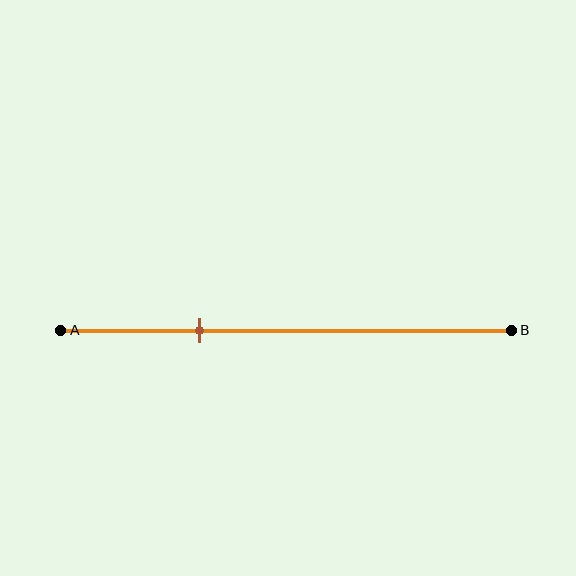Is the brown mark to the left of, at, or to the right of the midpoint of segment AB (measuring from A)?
The brown mark is to the left of the midpoint of segment AB.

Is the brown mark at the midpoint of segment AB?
No, the mark is at about 30% from A, not at the 50% midpoint.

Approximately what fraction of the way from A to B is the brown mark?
The brown mark is approximately 30% of the way from A to B.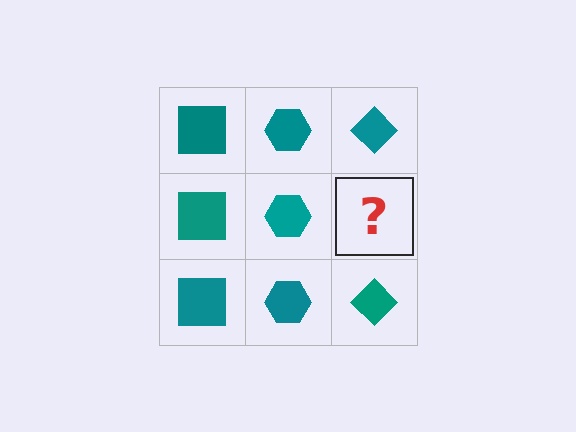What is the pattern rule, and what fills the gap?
The rule is that each column has a consistent shape. The gap should be filled with a teal diamond.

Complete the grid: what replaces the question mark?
The question mark should be replaced with a teal diamond.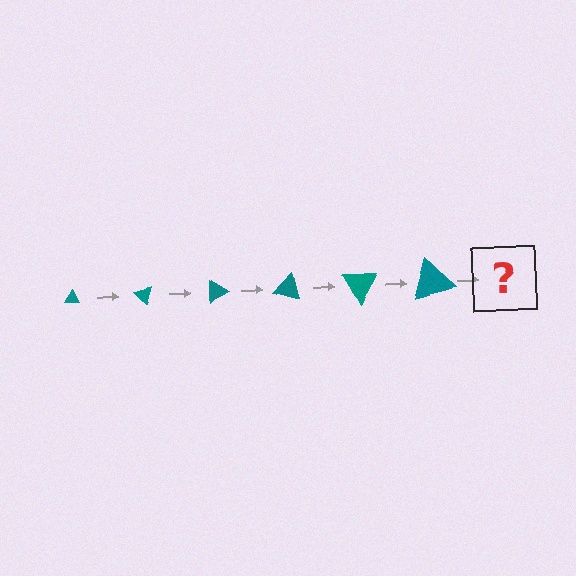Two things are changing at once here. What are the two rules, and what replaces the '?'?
The two rules are that the triangle grows larger each step and it rotates 45 degrees each step. The '?' should be a triangle, larger than the previous one and rotated 270 degrees from the start.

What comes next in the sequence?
The next element should be a triangle, larger than the previous one and rotated 270 degrees from the start.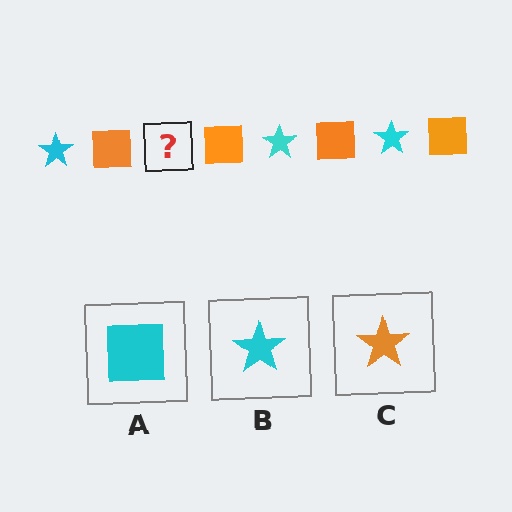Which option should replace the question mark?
Option B.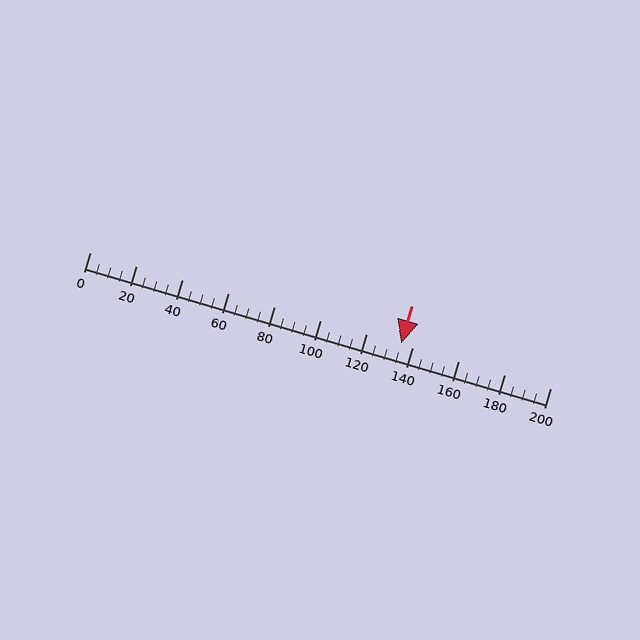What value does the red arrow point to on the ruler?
The red arrow points to approximately 135.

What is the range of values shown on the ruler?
The ruler shows values from 0 to 200.